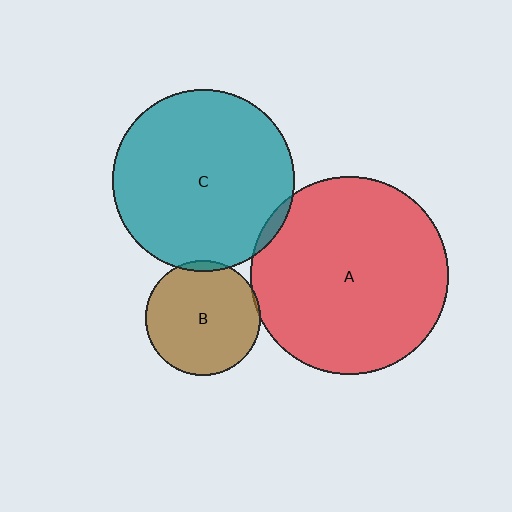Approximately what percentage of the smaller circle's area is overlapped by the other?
Approximately 5%.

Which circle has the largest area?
Circle A (red).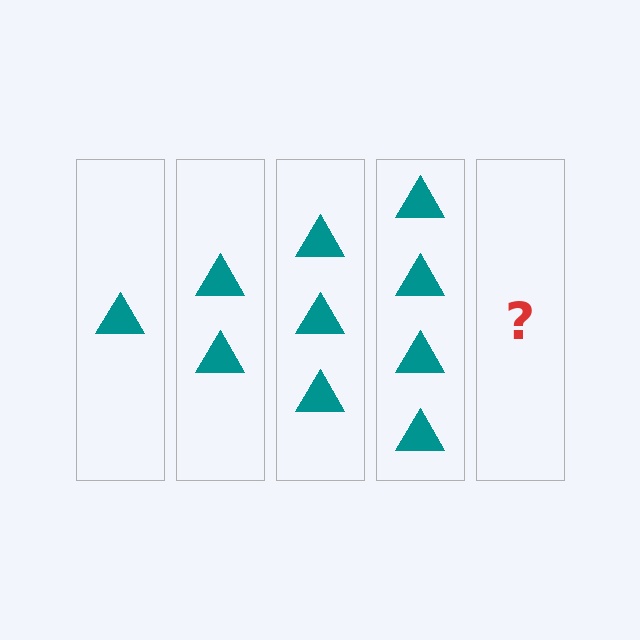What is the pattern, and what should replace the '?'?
The pattern is that each step adds one more triangle. The '?' should be 5 triangles.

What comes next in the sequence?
The next element should be 5 triangles.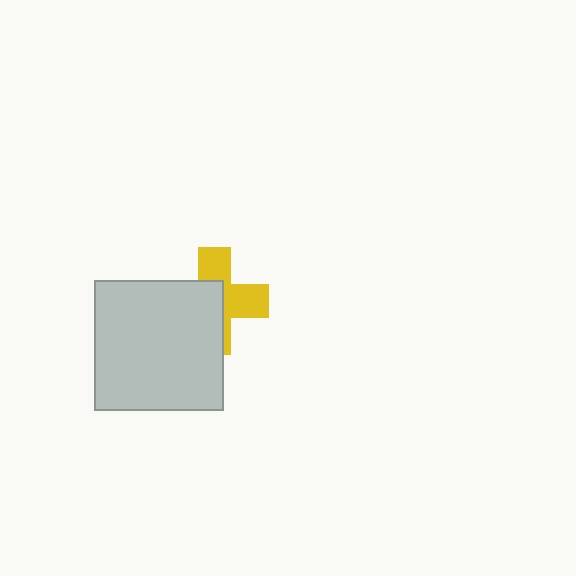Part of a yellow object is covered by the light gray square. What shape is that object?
It is a cross.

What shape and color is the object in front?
The object in front is a light gray square.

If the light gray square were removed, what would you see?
You would see the complete yellow cross.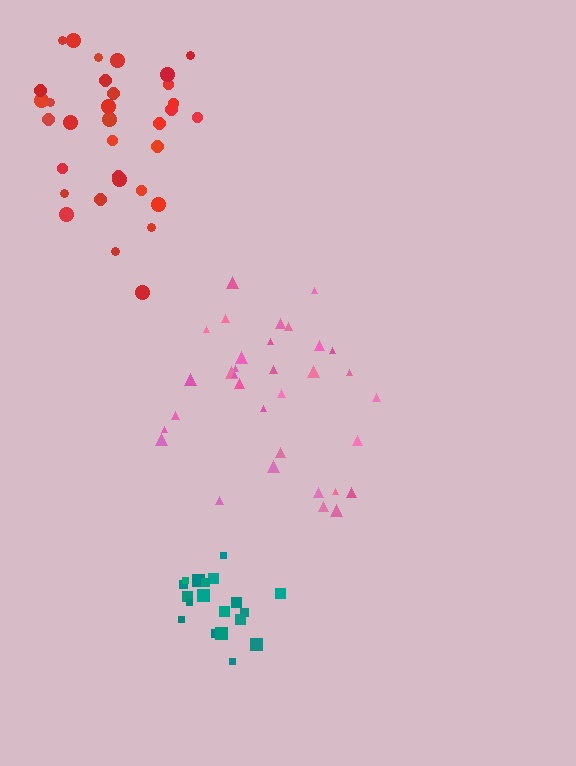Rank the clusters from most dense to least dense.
teal, red, pink.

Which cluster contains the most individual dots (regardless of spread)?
Red (33).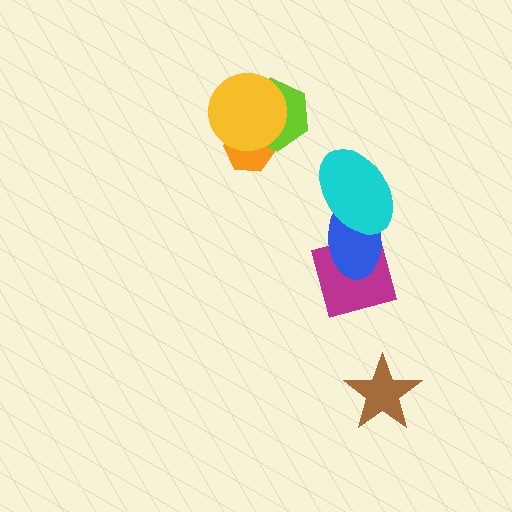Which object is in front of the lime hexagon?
The yellow circle is in front of the lime hexagon.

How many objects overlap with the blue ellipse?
2 objects overlap with the blue ellipse.